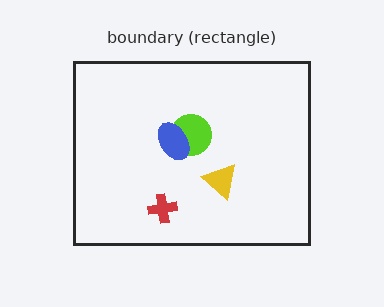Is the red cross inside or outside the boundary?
Inside.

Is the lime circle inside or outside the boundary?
Inside.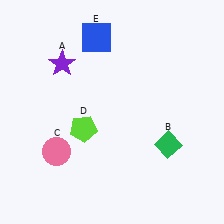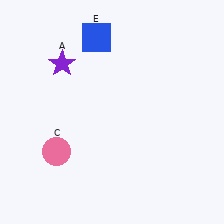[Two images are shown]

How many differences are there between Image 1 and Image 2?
There are 2 differences between the two images.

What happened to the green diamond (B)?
The green diamond (B) was removed in Image 2. It was in the bottom-right area of Image 1.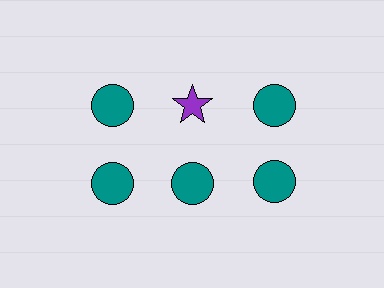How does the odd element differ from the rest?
It differs in both color (purple instead of teal) and shape (star instead of circle).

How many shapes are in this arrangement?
There are 6 shapes arranged in a grid pattern.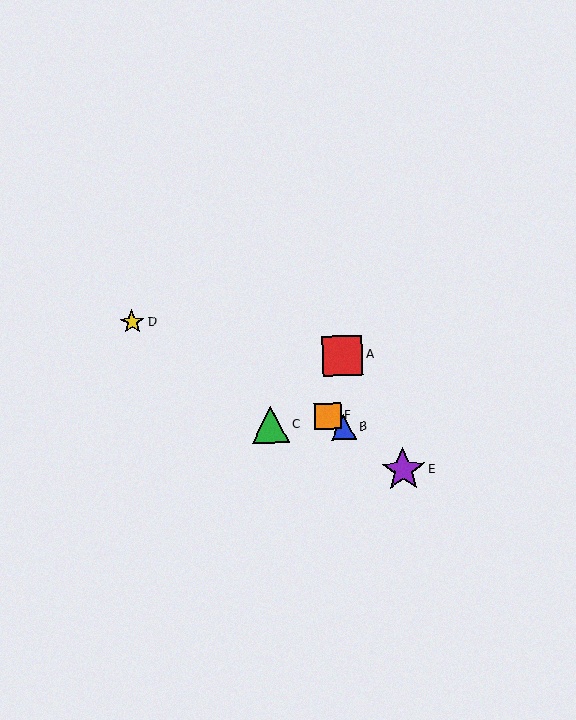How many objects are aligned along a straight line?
3 objects (B, E, F) are aligned along a straight line.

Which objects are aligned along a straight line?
Objects B, E, F are aligned along a straight line.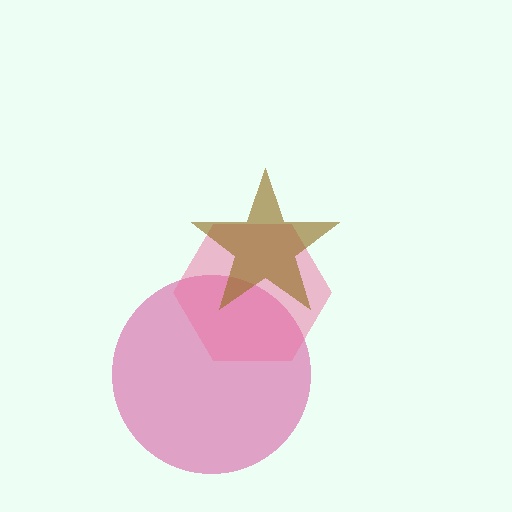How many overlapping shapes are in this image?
There are 3 overlapping shapes in the image.